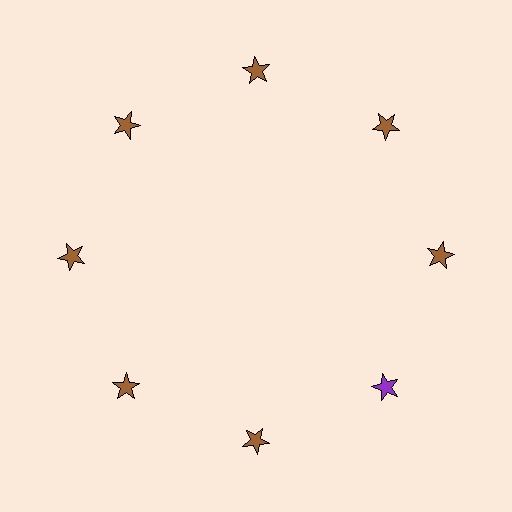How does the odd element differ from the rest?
It has a different color: purple instead of brown.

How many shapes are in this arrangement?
There are 8 shapes arranged in a ring pattern.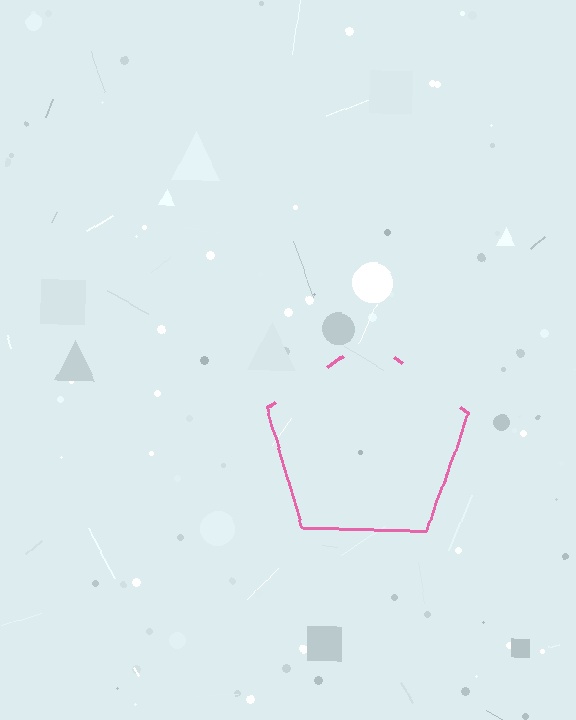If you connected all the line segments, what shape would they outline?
They would outline a pentagon.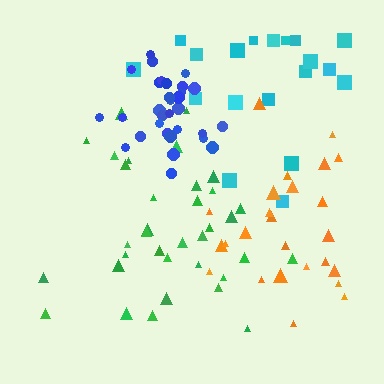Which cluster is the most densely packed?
Blue.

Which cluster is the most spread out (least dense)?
Cyan.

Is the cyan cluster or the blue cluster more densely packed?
Blue.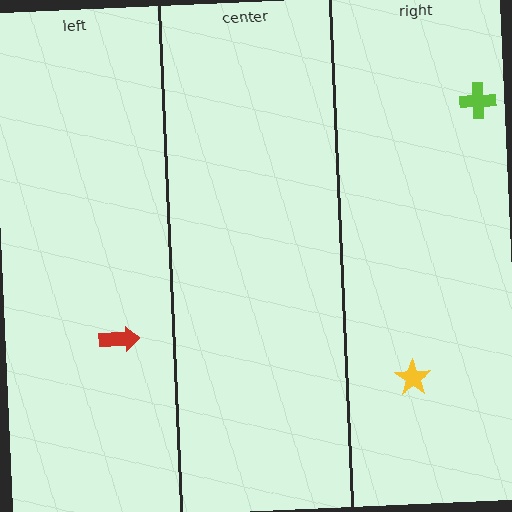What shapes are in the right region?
The yellow star, the lime cross.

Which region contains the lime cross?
The right region.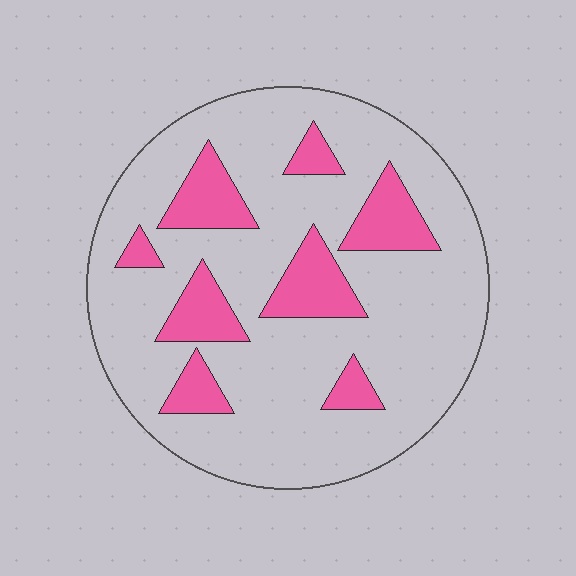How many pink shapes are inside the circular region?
8.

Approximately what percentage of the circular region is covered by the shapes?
Approximately 20%.